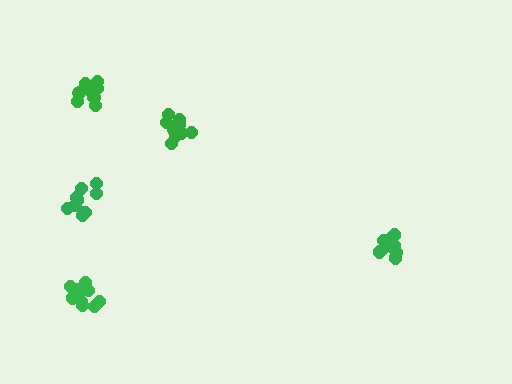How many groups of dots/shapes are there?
There are 5 groups.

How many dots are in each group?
Group 1: 11 dots, Group 2: 10 dots, Group 3: 9 dots, Group 4: 10 dots, Group 5: 9 dots (49 total).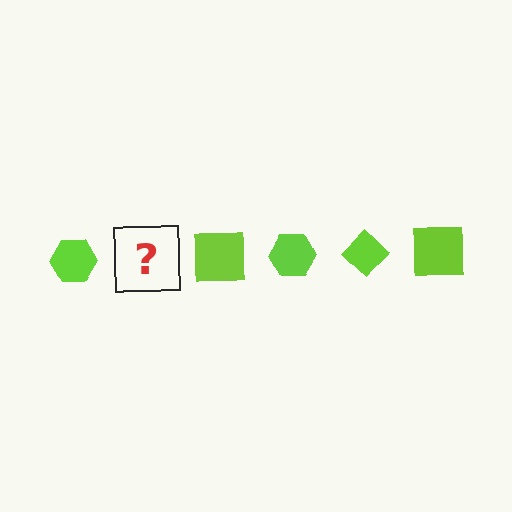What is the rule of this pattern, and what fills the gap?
The rule is that the pattern cycles through hexagon, diamond, square shapes in lime. The gap should be filled with a lime diamond.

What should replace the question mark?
The question mark should be replaced with a lime diamond.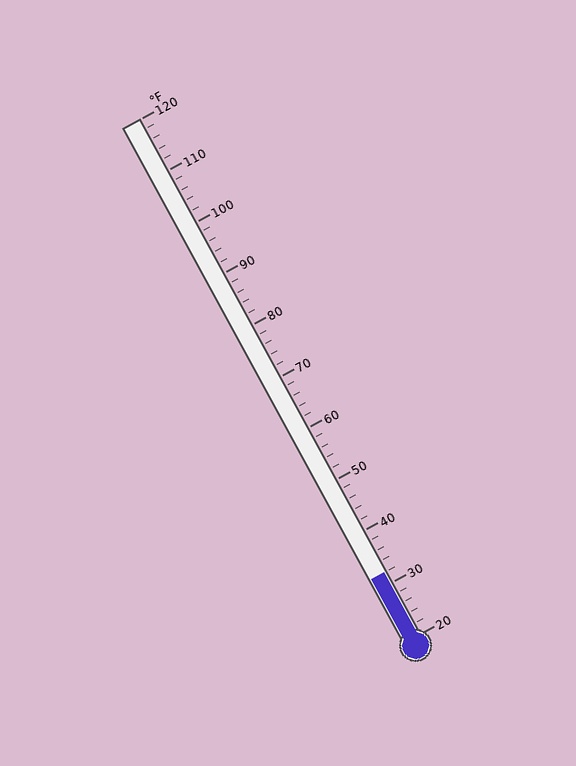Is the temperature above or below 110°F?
The temperature is below 110°F.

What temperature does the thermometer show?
The thermometer shows approximately 32°F.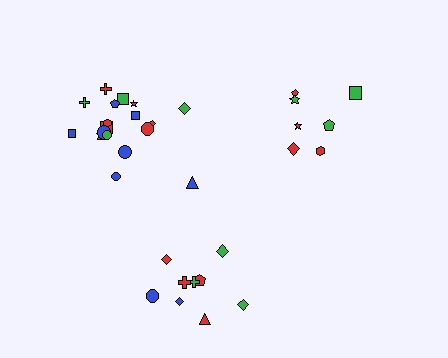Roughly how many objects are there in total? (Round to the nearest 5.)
Roughly 35 objects in total.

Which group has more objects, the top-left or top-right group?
The top-left group.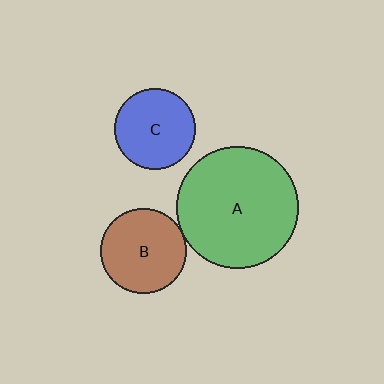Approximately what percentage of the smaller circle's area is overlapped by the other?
Approximately 5%.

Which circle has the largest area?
Circle A (green).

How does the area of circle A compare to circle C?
Approximately 2.3 times.